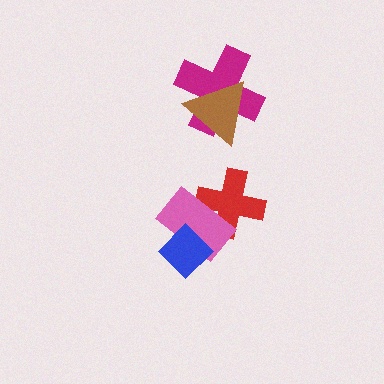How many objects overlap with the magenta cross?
1 object overlaps with the magenta cross.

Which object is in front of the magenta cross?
The brown triangle is in front of the magenta cross.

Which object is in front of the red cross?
The pink rectangle is in front of the red cross.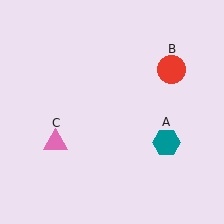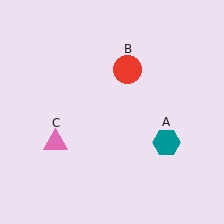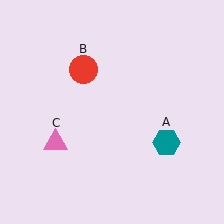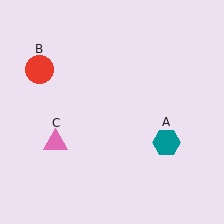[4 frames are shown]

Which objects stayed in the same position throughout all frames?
Teal hexagon (object A) and pink triangle (object C) remained stationary.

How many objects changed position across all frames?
1 object changed position: red circle (object B).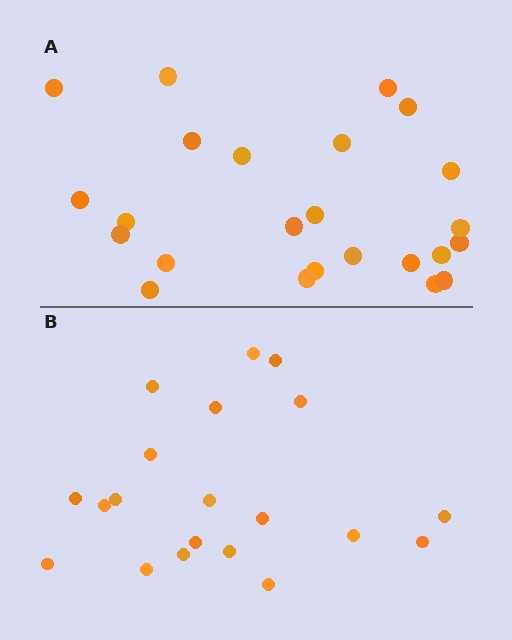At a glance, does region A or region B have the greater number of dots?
Region A (the top region) has more dots.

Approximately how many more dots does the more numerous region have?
Region A has about 4 more dots than region B.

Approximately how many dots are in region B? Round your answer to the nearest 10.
About 20 dots.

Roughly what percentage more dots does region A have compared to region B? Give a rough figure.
About 20% more.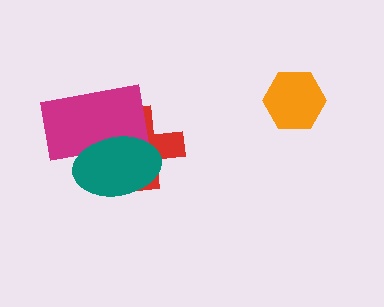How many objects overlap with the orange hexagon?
0 objects overlap with the orange hexagon.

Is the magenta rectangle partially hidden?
Yes, it is partially covered by another shape.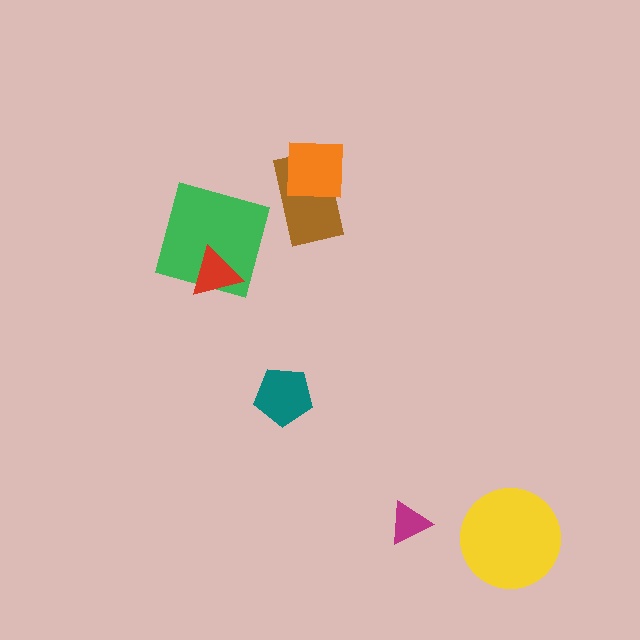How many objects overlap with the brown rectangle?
1 object overlaps with the brown rectangle.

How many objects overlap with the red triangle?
1 object overlaps with the red triangle.